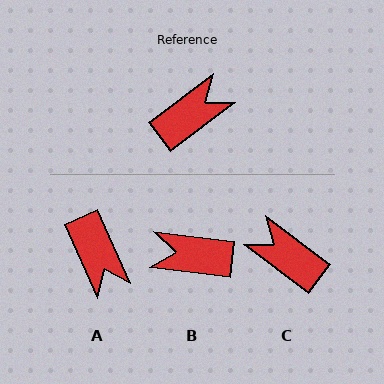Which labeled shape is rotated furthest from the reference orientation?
B, about 137 degrees away.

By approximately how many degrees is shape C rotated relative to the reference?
Approximately 107 degrees counter-clockwise.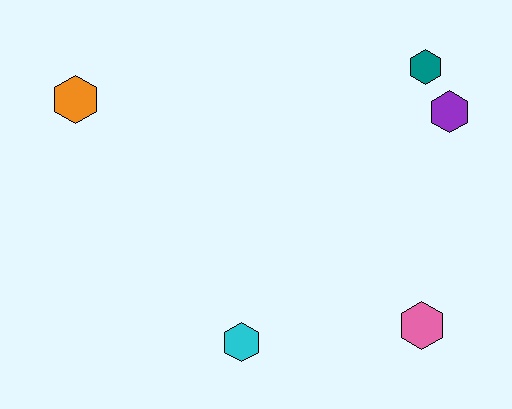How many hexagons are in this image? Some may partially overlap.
There are 5 hexagons.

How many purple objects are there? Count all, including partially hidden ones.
There is 1 purple object.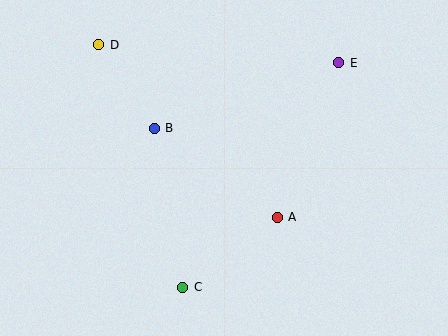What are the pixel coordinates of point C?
Point C is at (183, 287).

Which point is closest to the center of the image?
Point A at (277, 217) is closest to the center.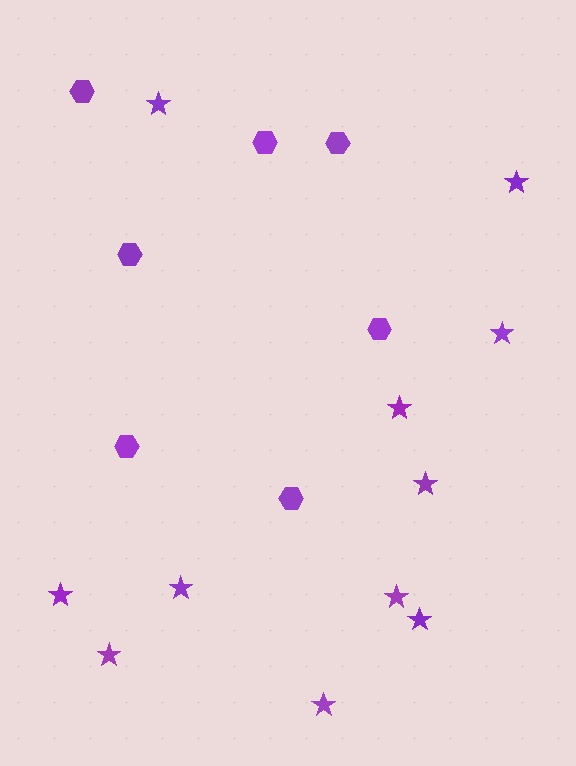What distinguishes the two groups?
There are 2 groups: one group of stars (11) and one group of hexagons (7).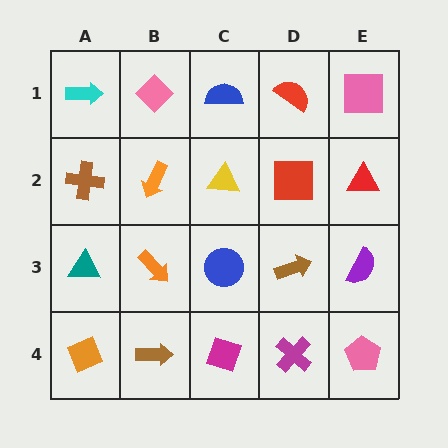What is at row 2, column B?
An orange arrow.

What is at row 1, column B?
A pink diamond.